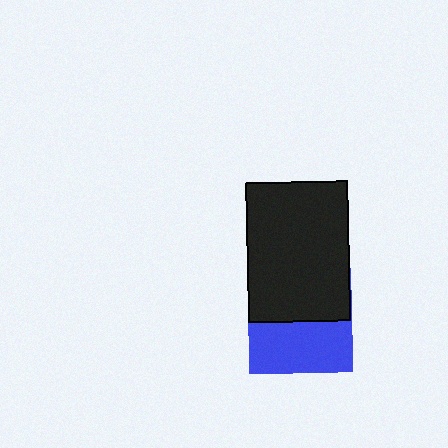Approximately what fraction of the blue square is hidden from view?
Roughly 50% of the blue square is hidden behind the black rectangle.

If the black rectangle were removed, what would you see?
You would see the complete blue square.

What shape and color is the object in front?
The object in front is a black rectangle.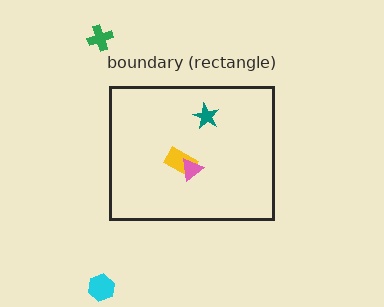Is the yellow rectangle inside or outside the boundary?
Inside.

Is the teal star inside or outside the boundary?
Inside.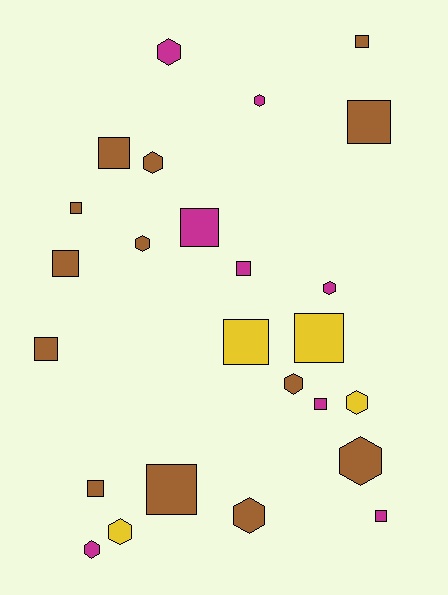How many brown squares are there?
There are 8 brown squares.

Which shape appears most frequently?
Square, with 14 objects.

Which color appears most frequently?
Brown, with 13 objects.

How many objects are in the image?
There are 25 objects.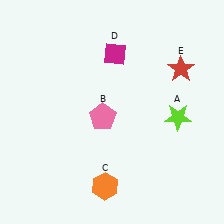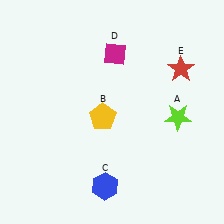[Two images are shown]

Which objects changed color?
B changed from pink to yellow. C changed from orange to blue.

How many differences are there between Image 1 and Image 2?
There are 2 differences between the two images.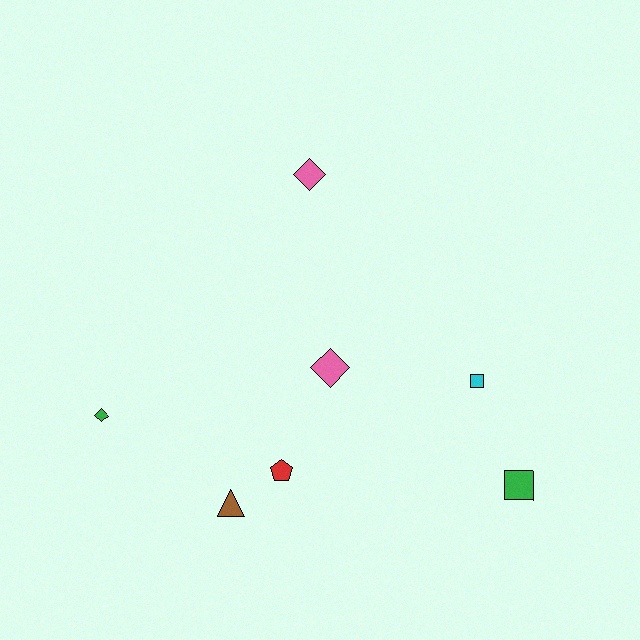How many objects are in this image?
There are 7 objects.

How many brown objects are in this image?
There is 1 brown object.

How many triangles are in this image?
There is 1 triangle.